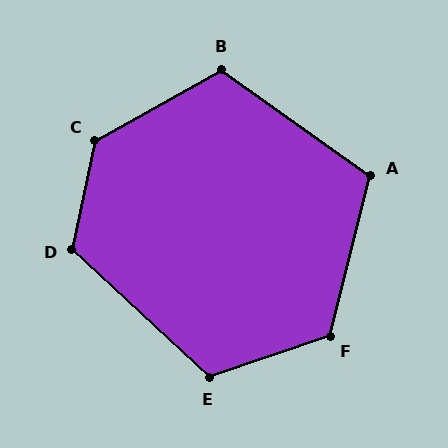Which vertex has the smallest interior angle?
A, at approximately 111 degrees.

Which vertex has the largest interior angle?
C, at approximately 131 degrees.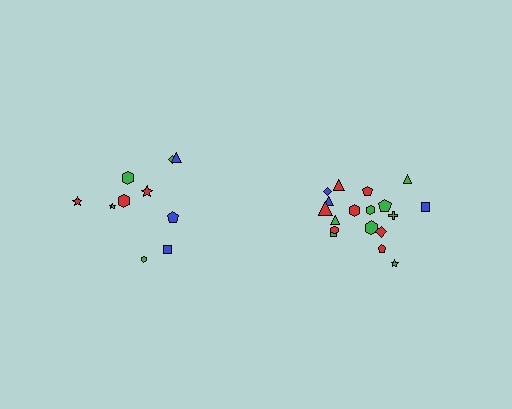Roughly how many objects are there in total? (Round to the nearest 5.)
Roughly 30 objects in total.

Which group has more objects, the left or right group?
The right group.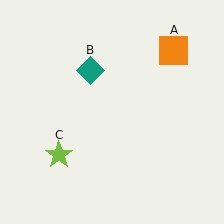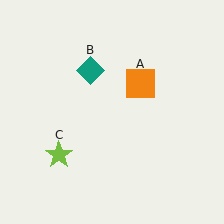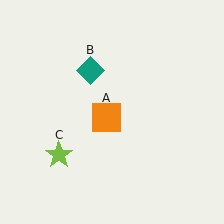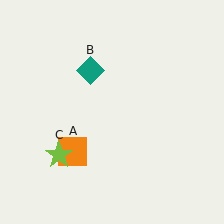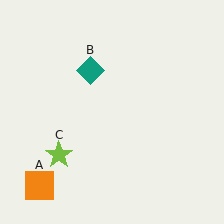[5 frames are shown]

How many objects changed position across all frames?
1 object changed position: orange square (object A).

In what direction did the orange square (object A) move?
The orange square (object A) moved down and to the left.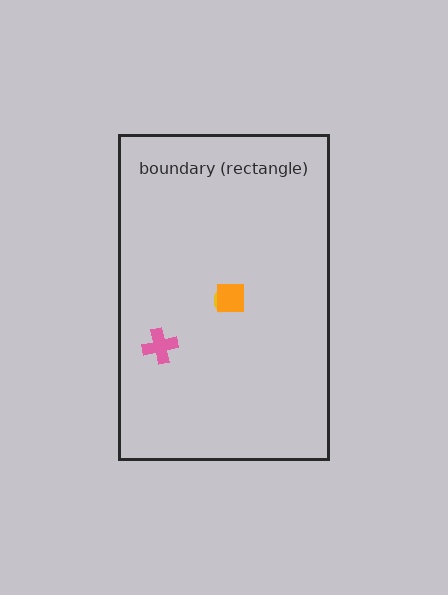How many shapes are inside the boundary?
3 inside, 0 outside.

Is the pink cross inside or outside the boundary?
Inside.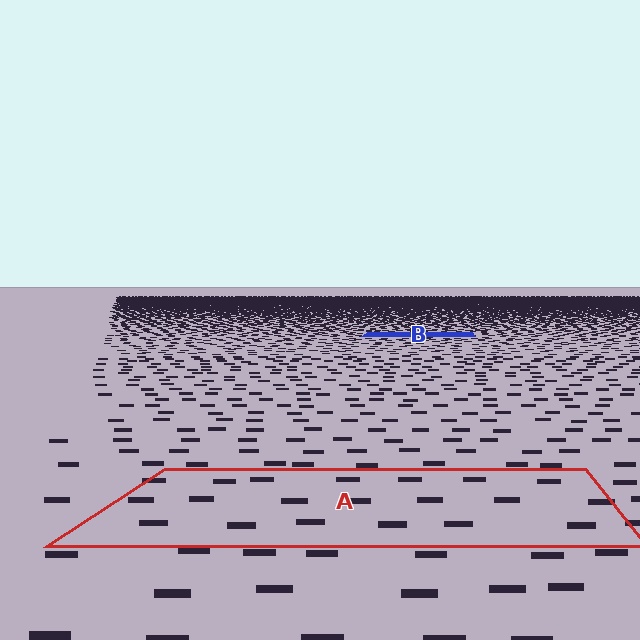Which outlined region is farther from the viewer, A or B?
Region B is farther from the viewer — the texture elements inside it appear smaller and more densely packed.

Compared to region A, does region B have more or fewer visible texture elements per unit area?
Region B has more texture elements per unit area — they are packed more densely because it is farther away.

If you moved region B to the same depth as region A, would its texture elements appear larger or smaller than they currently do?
They would appear larger. At a closer depth, the same texture elements are projected at a bigger on-screen size.